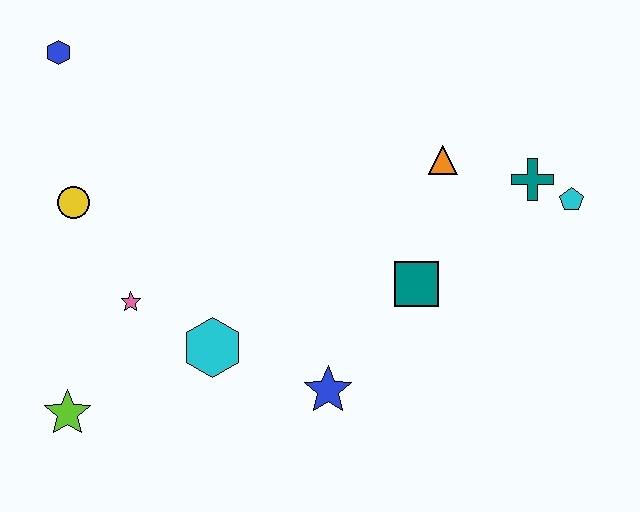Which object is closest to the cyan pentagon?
The teal cross is closest to the cyan pentagon.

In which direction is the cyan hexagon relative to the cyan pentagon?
The cyan hexagon is to the left of the cyan pentagon.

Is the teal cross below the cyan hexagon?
No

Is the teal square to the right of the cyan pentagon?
No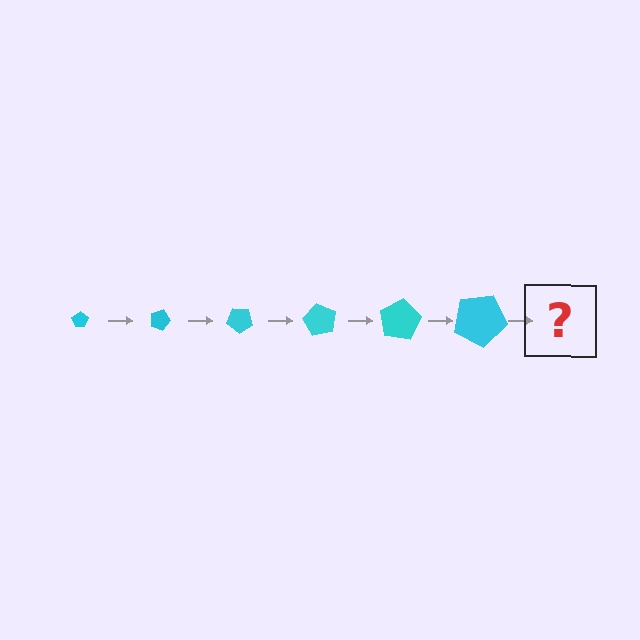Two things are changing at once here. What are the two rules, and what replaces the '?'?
The two rules are that the pentagon grows larger each step and it rotates 20 degrees each step. The '?' should be a pentagon, larger than the previous one and rotated 120 degrees from the start.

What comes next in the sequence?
The next element should be a pentagon, larger than the previous one and rotated 120 degrees from the start.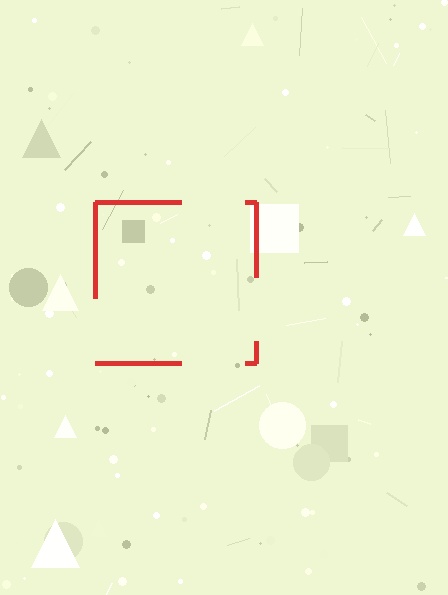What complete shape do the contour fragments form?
The contour fragments form a square.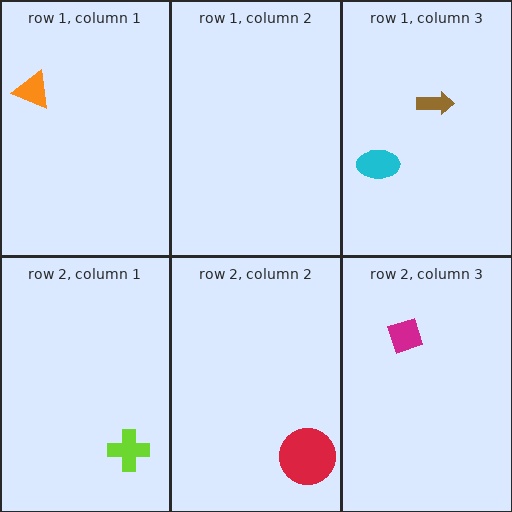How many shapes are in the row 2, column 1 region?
1.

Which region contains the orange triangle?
The row 1, column 1 region.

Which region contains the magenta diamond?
The row 2, column 3 region.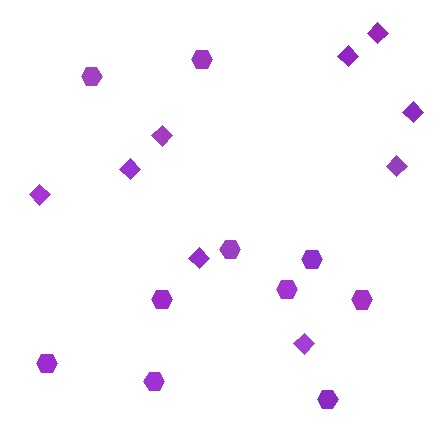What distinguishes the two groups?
There are 2 groups: one group of hexagons (10) and one group of diamonds (9).